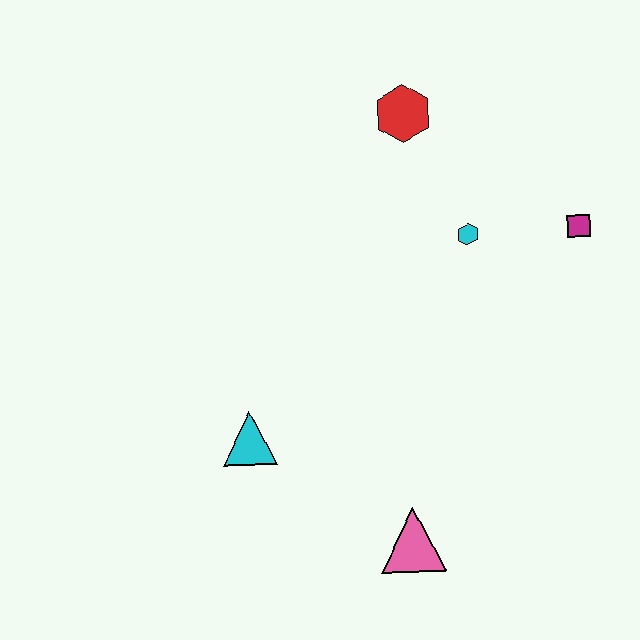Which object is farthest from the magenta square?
The cyan triangle is farthest from the magenta square.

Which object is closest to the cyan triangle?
The pink triangle is closest to the cyan triangle.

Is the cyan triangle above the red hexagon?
No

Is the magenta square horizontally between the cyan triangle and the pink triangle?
No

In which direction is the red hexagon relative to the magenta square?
The red hexagon is to the left of the magenta square.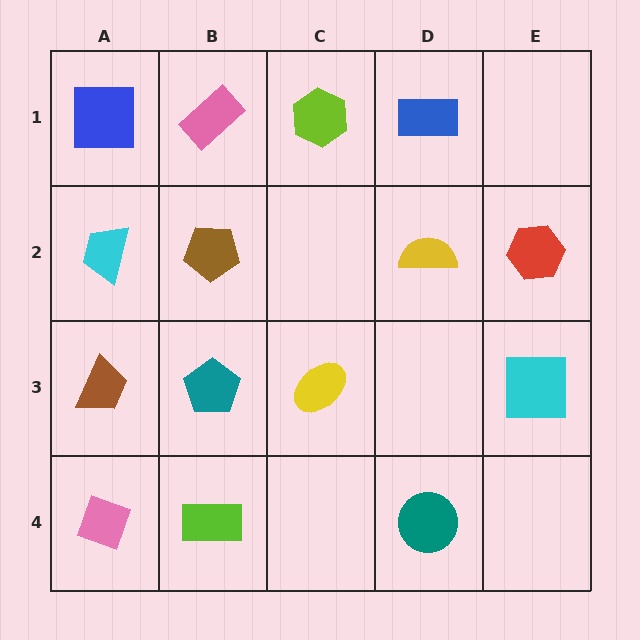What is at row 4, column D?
A teal circle.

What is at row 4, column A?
A pink diamond.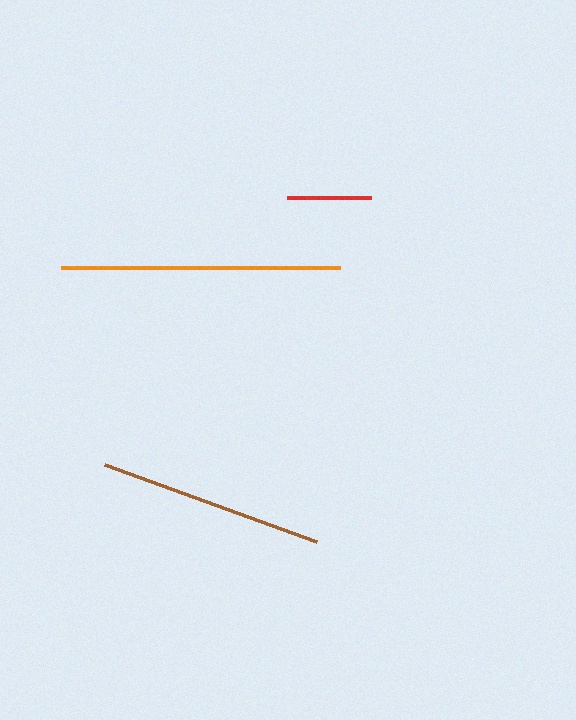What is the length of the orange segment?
The orange segment is approximately 279 pixels long.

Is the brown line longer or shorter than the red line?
The brown line is longer than the red line.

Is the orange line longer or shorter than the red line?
The orange line is longer than the red line.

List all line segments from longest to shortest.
From longest to shortest: orange, brown, red.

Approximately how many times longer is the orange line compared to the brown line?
The orange line is approximately 1.2 times the length of the brown line.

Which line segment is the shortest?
The red line is the shortest at approximately 84 pixels.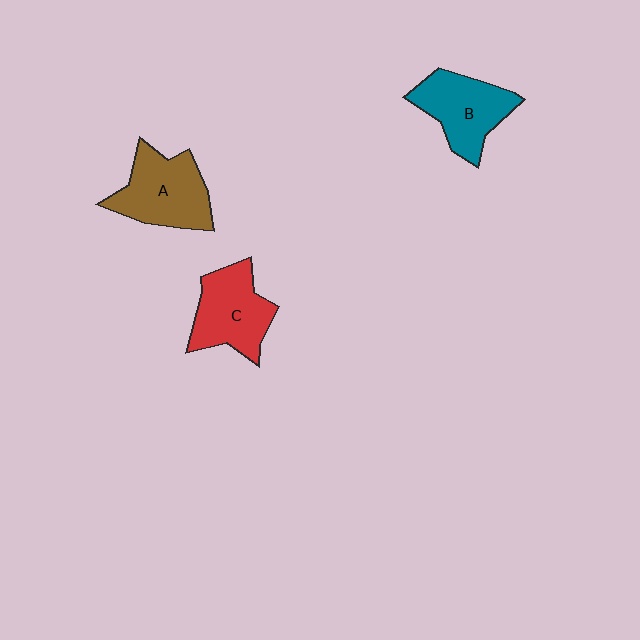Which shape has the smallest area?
Shape B (teal).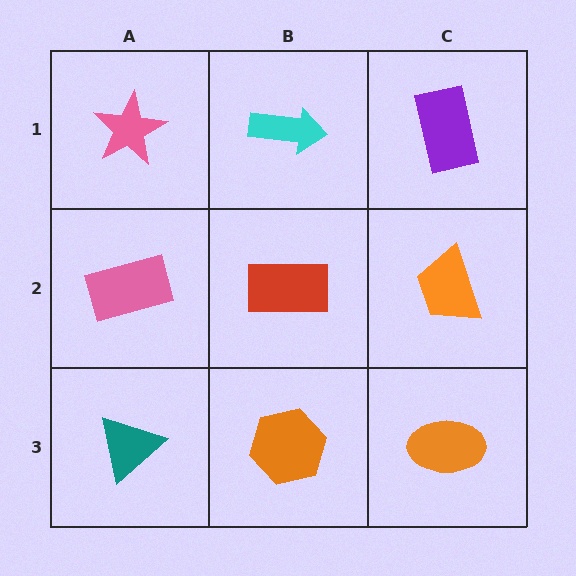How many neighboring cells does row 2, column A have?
3.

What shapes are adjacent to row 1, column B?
A red rectangle (row 2, column B), a pink star (row 1, column A), a purple rectangle (row 1, column C).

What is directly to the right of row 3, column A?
An orange hexagon.